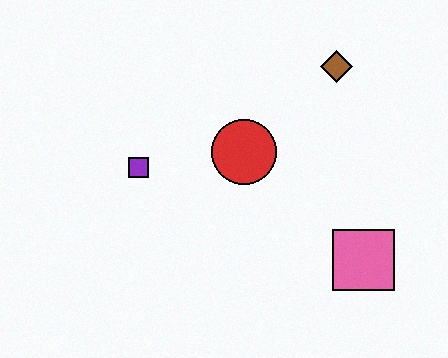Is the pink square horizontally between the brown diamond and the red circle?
No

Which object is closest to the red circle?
The purple square is closest to the red circle.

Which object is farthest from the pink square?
The purple square is farthest from the pink square.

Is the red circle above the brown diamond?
No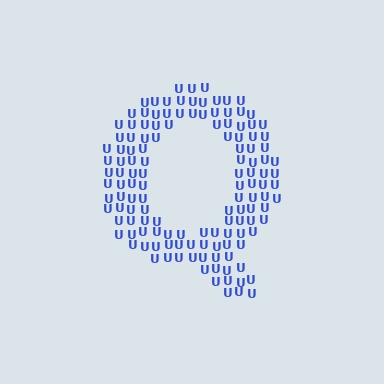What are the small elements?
The small elements are letter U's.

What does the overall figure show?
The overall figure shows the letter Q.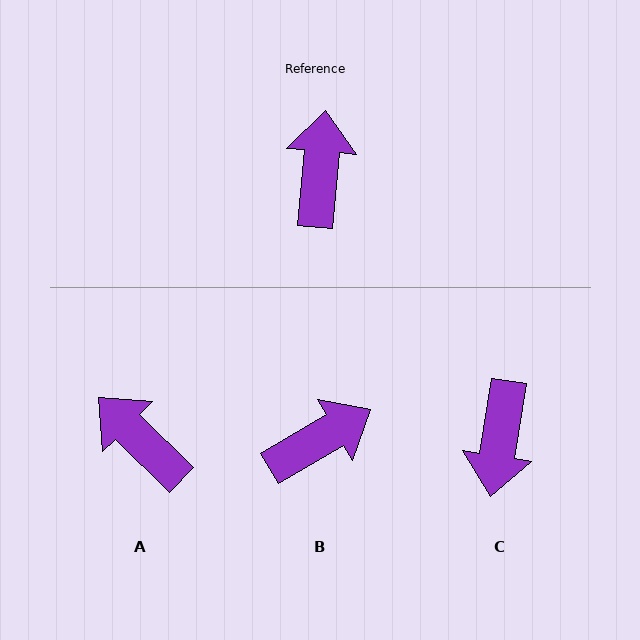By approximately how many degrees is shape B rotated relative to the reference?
Approximately 54 degrees clockwise.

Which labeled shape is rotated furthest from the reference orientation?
C, about 176 degrees away.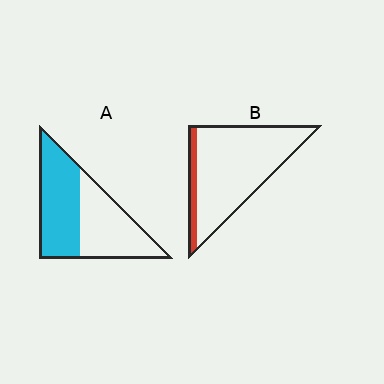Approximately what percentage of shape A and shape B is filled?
A is approximately 50% and B is approximately 15%.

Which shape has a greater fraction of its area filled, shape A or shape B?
Shape A.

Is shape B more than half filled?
No.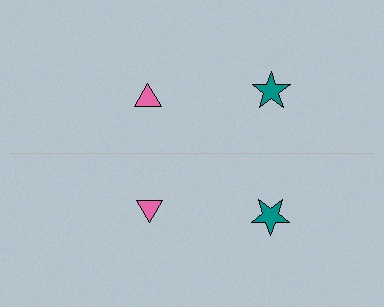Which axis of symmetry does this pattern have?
The pattern has a horizontal axis of symmetry running through the center of the image.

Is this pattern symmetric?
Yes, this pattern has bilateral (reflection) symmetry.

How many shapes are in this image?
There are 4 shapes in this image.